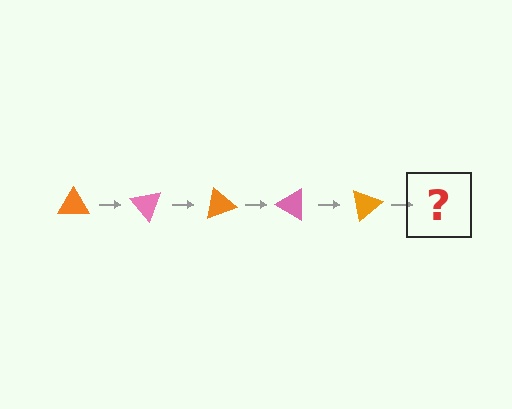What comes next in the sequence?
The next element should be a pink triangle, rotated 250 degrees from the start.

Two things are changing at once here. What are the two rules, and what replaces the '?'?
The two rules are that it rotates 50 degrees each step and the color cycles through orange and pink. The '?' should be a pink triangle, rotated 250 degrees from the start.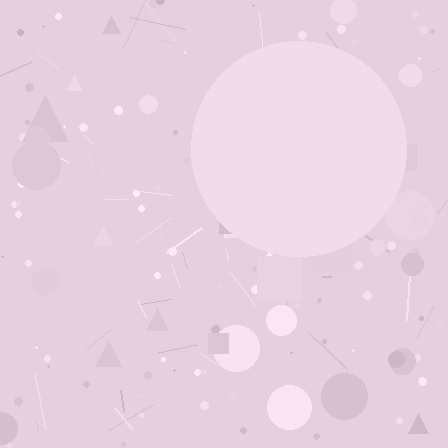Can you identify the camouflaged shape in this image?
The camouflaged shape is a circle.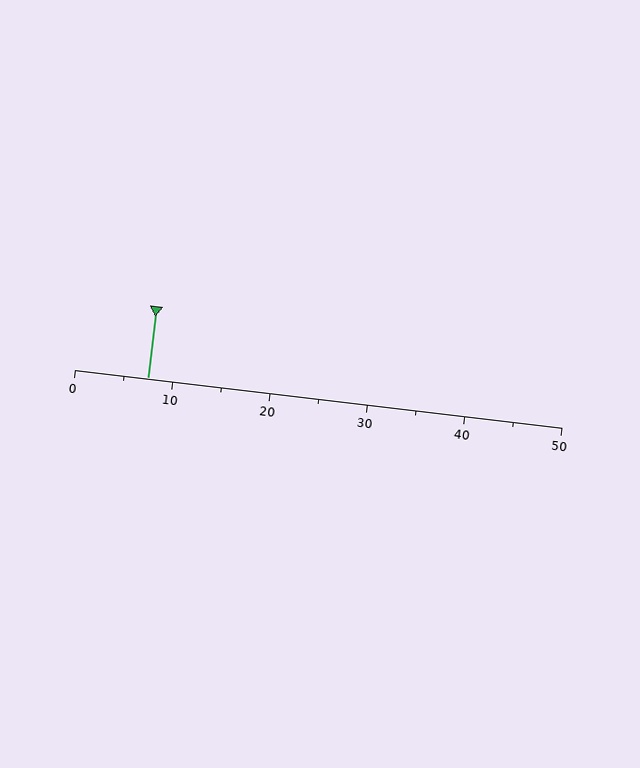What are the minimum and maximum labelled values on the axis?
The axis runs from 0 to 50.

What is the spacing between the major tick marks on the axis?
The major ticks are spaced 10 apart.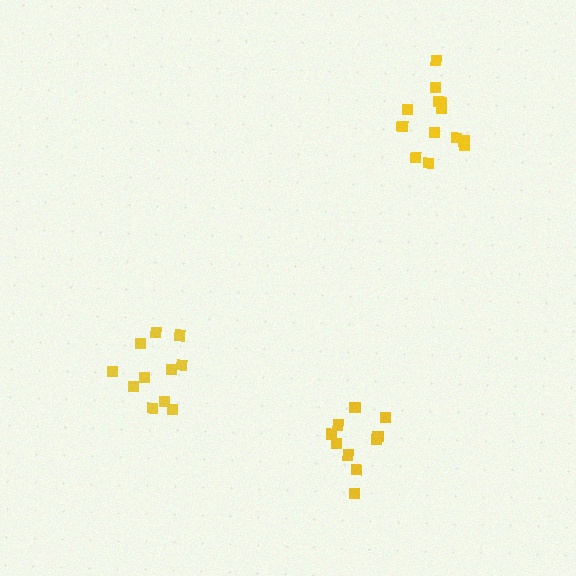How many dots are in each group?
Group 1: 13 dots, Group 2: 10 dots, Group 3: 11 dots (34 total).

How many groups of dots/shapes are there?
There are 3 groups.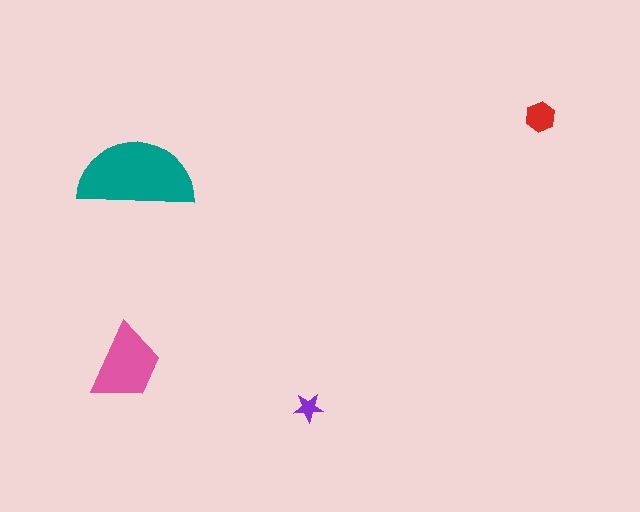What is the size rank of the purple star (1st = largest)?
4th.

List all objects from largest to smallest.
The teal semicircle, the pink trapezoid, the red hexagon, the purple star.